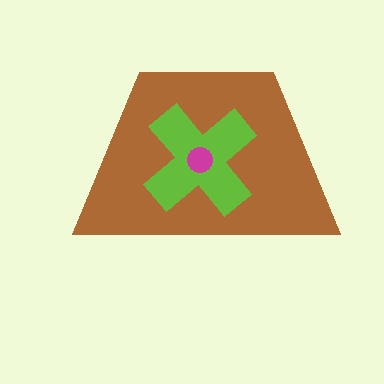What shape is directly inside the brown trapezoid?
The lime cross.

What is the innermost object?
The magenta circle.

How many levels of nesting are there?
3.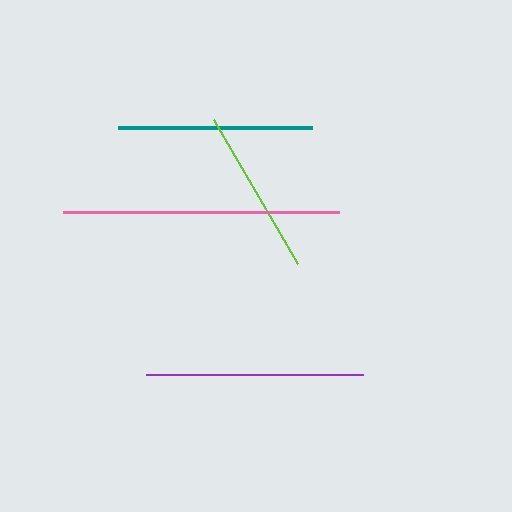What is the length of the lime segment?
The lime segment is approximately 167 pixels long.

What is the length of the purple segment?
The purple segment is approximately 218 pixels long.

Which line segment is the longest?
The pink line is the longest at approximately 276 pixels.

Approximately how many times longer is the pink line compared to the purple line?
The pink line is approximately 1.3 times the length of the purple line.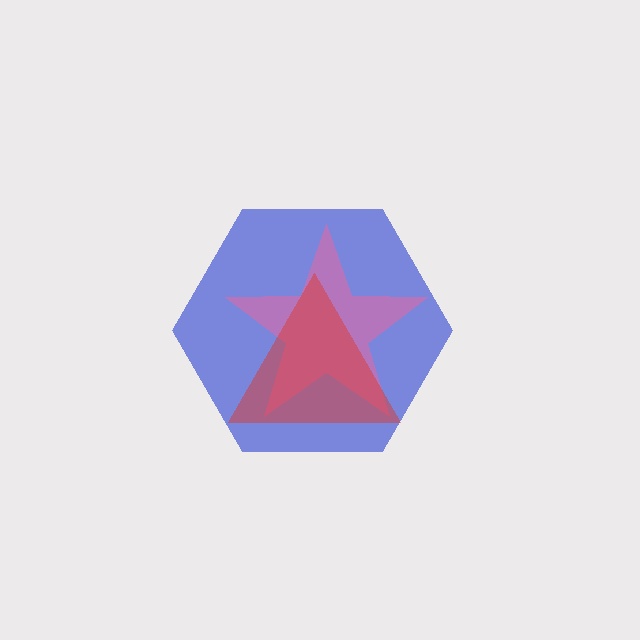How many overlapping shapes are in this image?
There are 3 overlapping shapes in the image.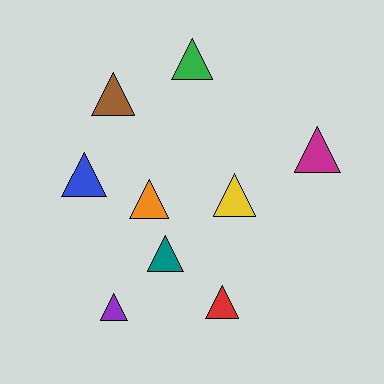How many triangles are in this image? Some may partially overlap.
There are 9 triangles.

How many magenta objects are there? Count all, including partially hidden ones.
There is 1 magenta object.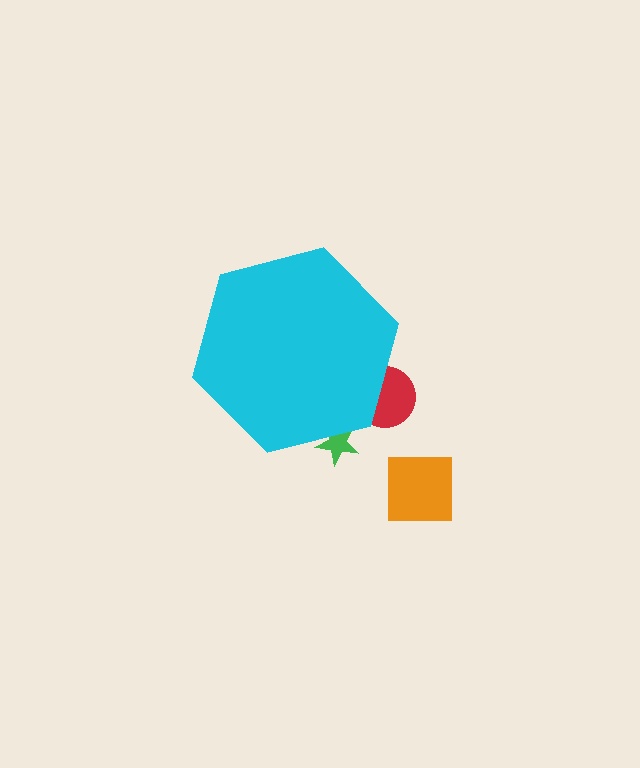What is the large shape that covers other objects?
A cyan hexagon.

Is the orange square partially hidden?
No, the orange square is fully visible.